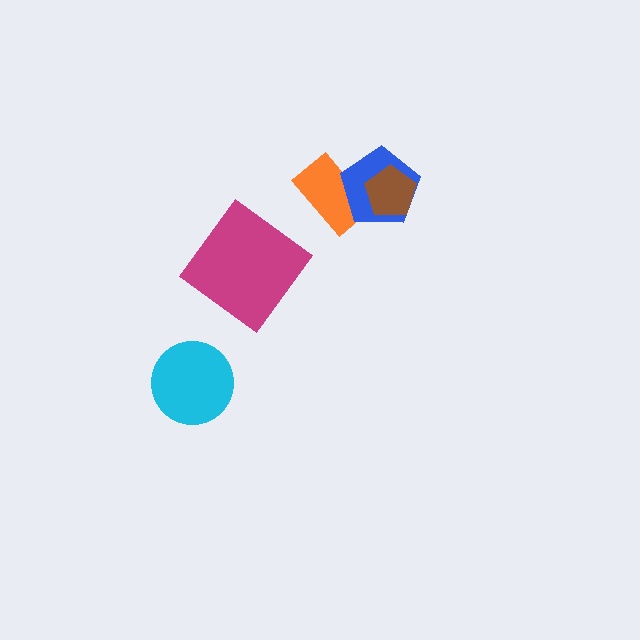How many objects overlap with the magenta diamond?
0 objects overlap with the magenta diamond.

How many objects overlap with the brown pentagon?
1 object overlaps with the brown pentagon.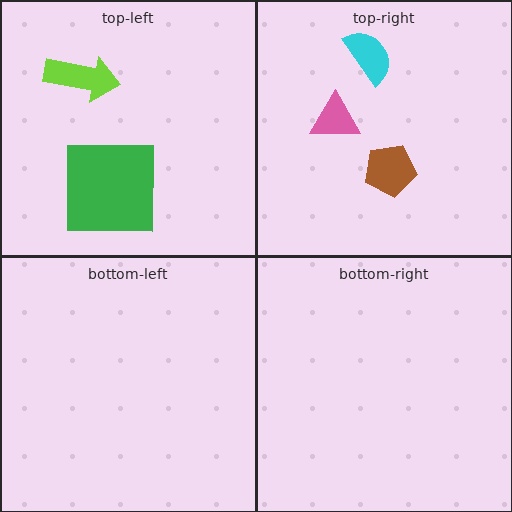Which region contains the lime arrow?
The top-left region.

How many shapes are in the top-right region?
3.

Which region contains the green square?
The top-left region.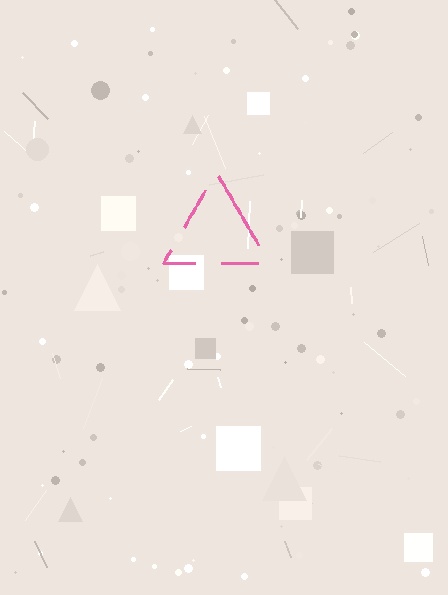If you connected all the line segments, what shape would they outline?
They would outline a triangle.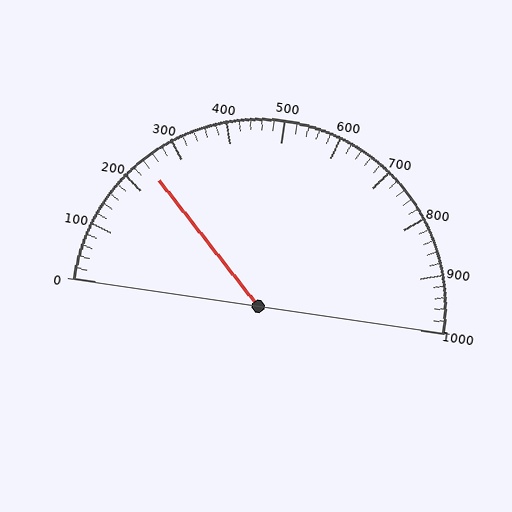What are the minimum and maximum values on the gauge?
The gauge ranges from 0 to 1000.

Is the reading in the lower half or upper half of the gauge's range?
The reading is in the lower half of the range (0 to 1000).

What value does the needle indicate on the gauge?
The needle indicates approximately 240.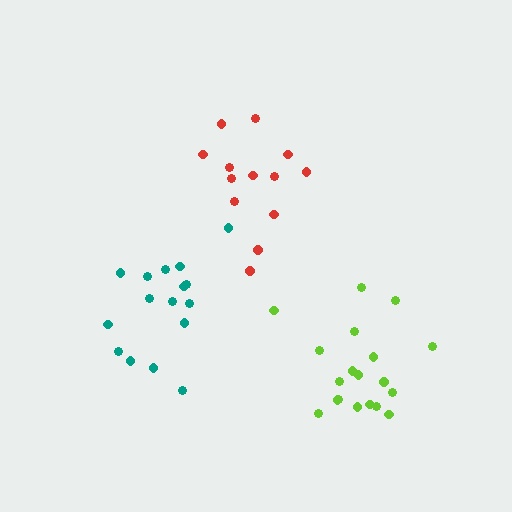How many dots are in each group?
Group 1: 19 dots, Group 2: 13 dots, Group 3: 16 dots (48 total).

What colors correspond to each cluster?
The clusters are colored: lime, red, teal.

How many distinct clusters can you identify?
There are 3 distinct clusters.